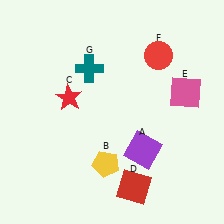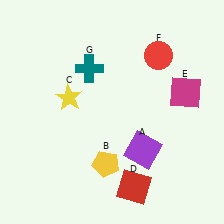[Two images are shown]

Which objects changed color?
C changed from red to yellow. E changed from pink to magenta.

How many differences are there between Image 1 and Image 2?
There are 2 differences between the two images.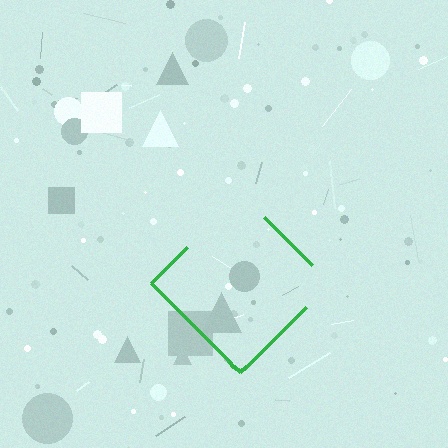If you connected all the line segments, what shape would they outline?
They would outline a diamond.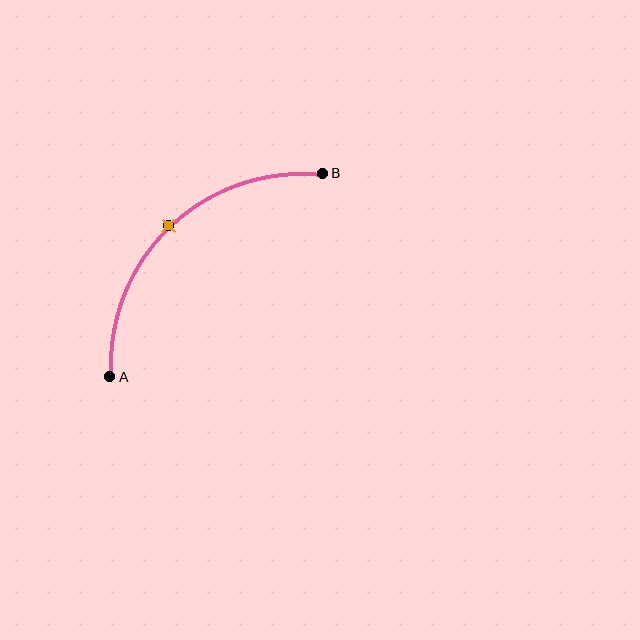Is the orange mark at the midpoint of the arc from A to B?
Yes. The orange mark lies on the arc at equal arc-length from both A and B — it is the arc midpoint.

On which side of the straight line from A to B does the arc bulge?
The arc bulges above and to the left of the straight line connecting A and B.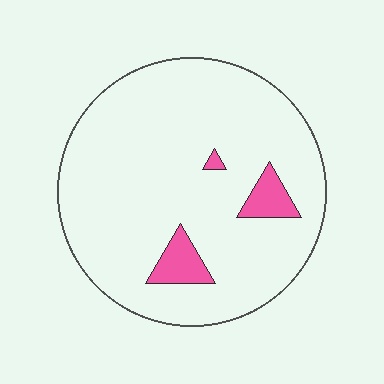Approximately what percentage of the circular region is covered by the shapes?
Approximately 10%.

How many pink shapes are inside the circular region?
3.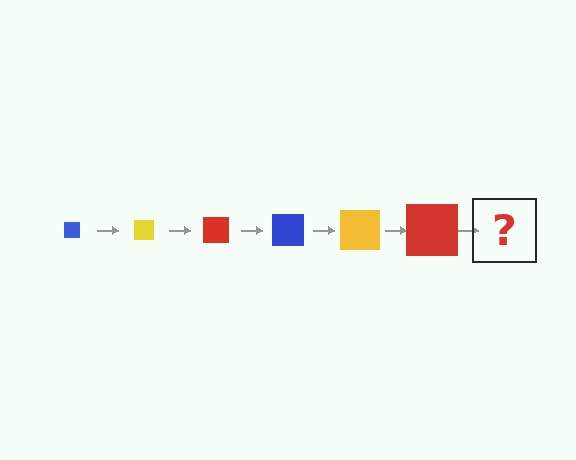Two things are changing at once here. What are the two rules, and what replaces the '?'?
The two rules are that the square grows larger each step and the color cycles through blue, yellow, and red. The '?' should be a blue square, larger than the previous one.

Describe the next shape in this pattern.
It should be a blue square, larger than the previous one.